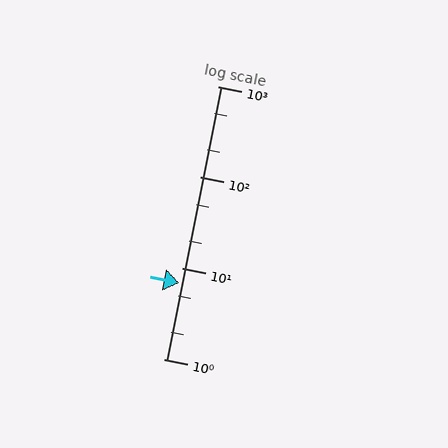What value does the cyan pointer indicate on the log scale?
The pointer indicates approximately 6.9.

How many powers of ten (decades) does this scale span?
The scale spans 3 decades, from 1 to 1000.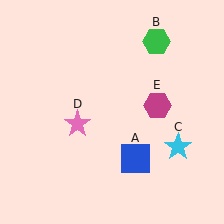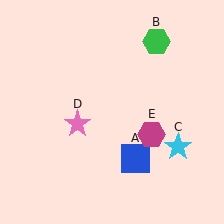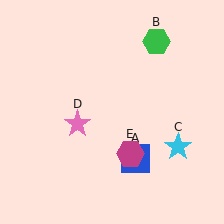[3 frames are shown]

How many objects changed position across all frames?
1 object changed position: magenta hexagon (object E).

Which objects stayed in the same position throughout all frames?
Blue square (object A) and green hexagon (object B) and cyan star (object C) and pink star (object D) remained stationary.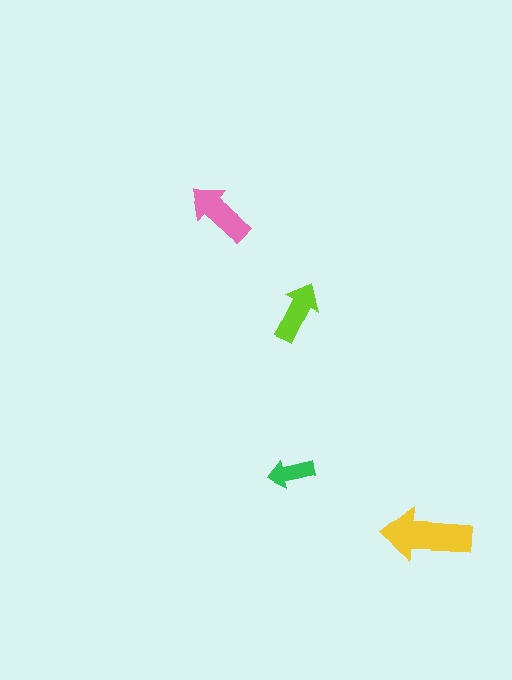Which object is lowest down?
The yellow arrow is bottommost.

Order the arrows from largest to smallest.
the yellow one, the pink one, the lime one, the green one.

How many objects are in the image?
There are 4 objects in the image.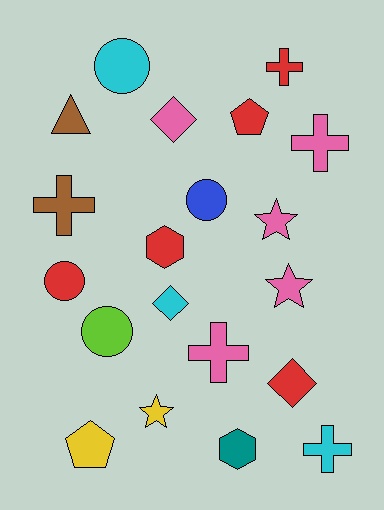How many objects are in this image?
There are 20 objects.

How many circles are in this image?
There are 4 circles.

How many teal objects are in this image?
There is 1 teal object.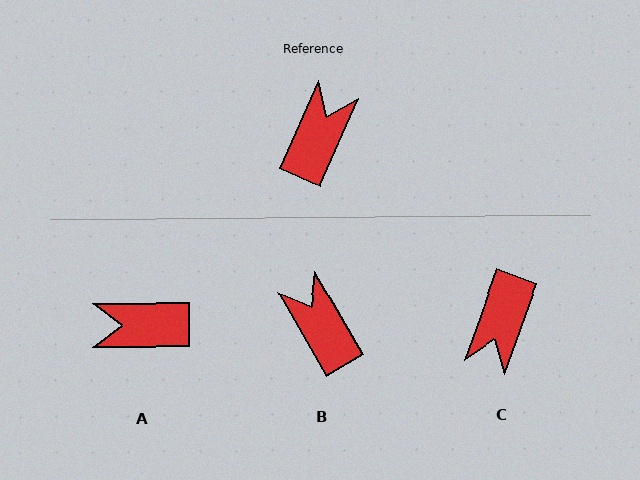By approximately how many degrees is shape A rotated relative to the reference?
Approximately 114 degrees counter-clockwise.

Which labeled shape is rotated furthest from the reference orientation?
C, about 176 degrees away.